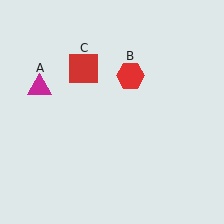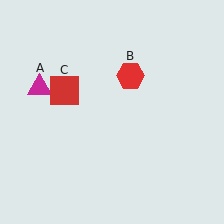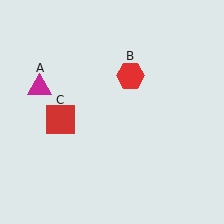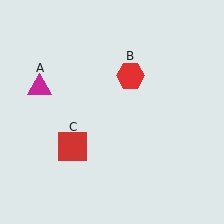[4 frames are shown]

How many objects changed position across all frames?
1 object changed position: red square (object C).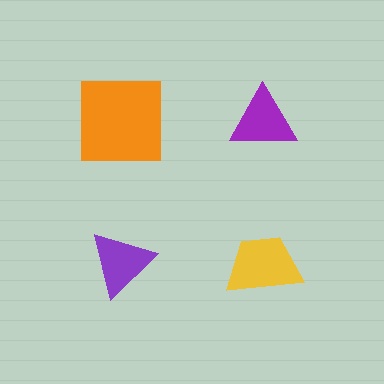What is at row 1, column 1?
An orange square.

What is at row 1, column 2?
A purple triangle.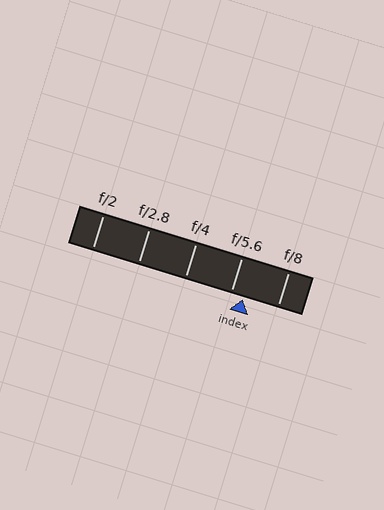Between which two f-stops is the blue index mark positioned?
The index mark is between f/5.6 and f/8.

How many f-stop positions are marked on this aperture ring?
There are 5 f-stop positions marked.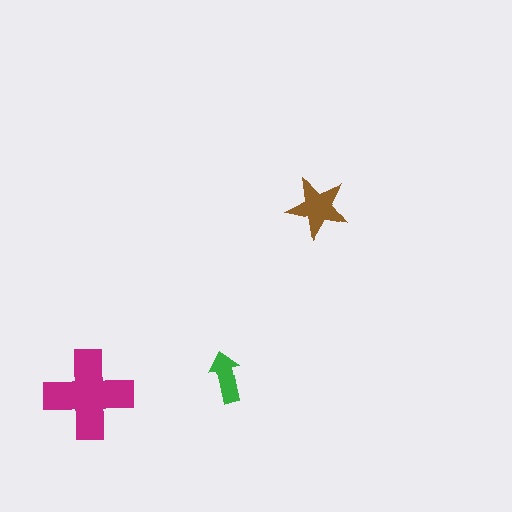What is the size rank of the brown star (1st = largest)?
2nd.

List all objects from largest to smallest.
The magenta cross, the brown star, the green arrow.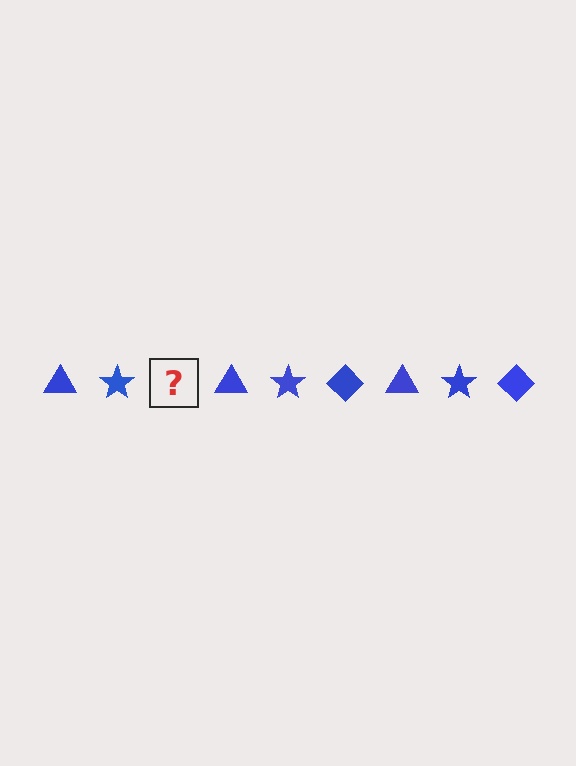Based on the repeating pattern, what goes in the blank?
The blank should be a blue diamond.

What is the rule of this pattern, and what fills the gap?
The rule is that the pattern cycles through triangle, star, diamond shapes in blue. The gap should be filled with a blue diamond.